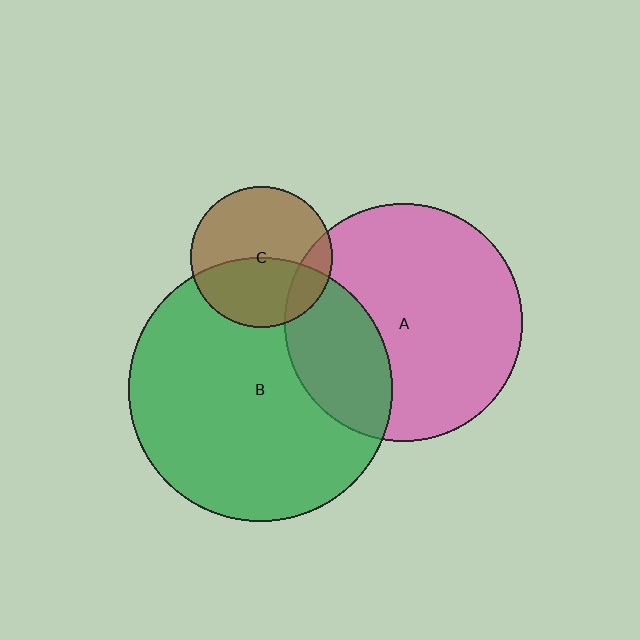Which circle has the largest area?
Circle B (green).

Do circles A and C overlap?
Yes.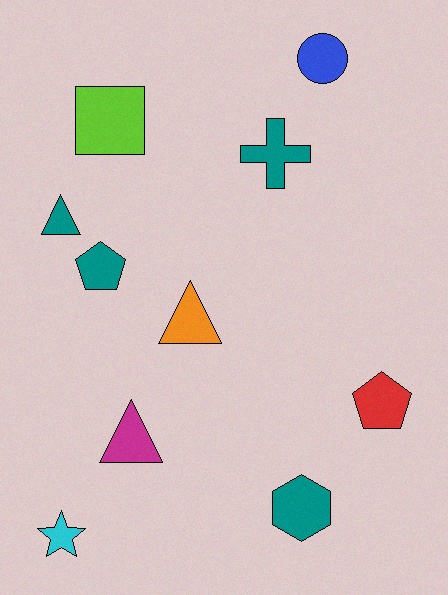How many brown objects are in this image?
There are no brown objects.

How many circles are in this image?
There is 1 circle.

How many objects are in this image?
There are 10 objects.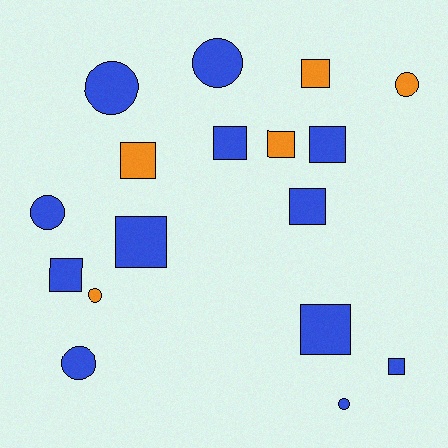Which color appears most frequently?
Blue, with 12 objects.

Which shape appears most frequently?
Square, with 10 objects.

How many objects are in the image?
There are 17 objects.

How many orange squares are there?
There are 3 orange squares.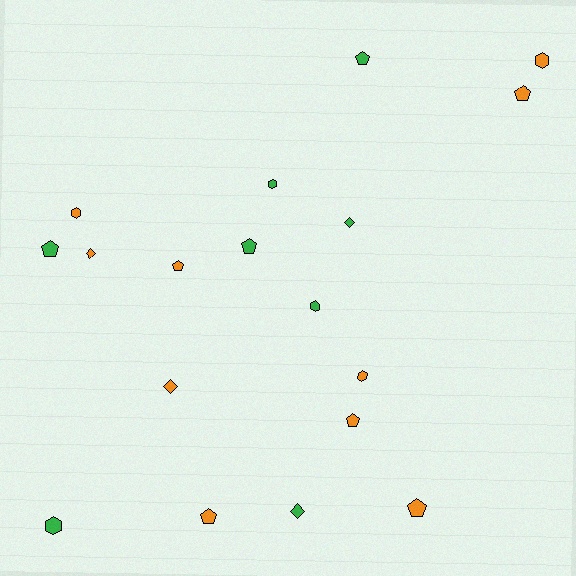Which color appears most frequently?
Orange, with 10 objects.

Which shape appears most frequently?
Pentagon, with 8 objects.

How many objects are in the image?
There are 18 objects.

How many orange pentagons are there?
There are 5 orange pentagons.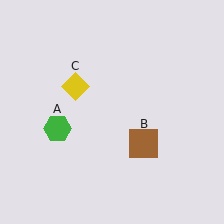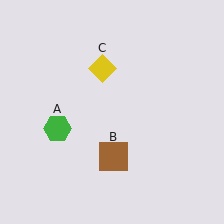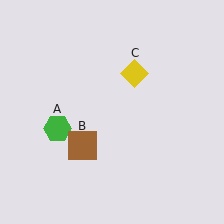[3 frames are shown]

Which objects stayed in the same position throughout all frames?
Green hexagon (object A) remained stationary.